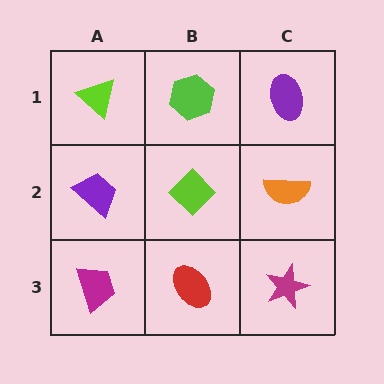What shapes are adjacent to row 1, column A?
A purple trapezoid (row 2, column A), a lime hexagon (row 1, column B).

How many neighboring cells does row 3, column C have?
2.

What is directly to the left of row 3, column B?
A magenta trapezoid.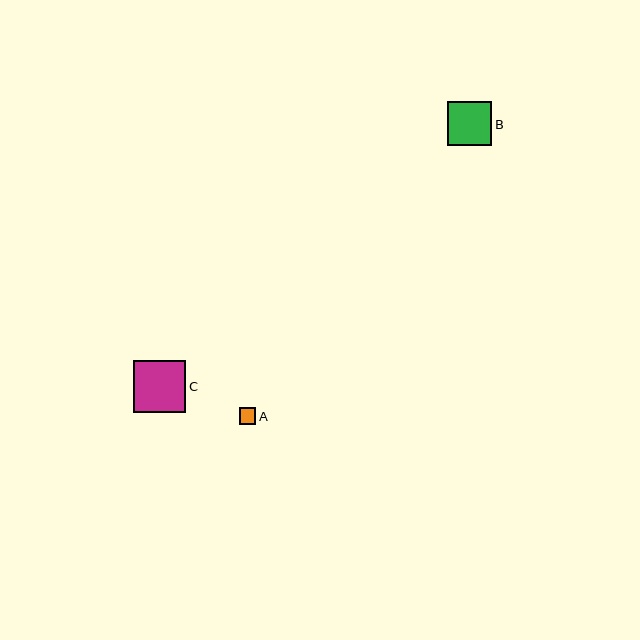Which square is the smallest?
Square A is the smallest with a size of approximately 16 pixels.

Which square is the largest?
Square C is the largest with a size of approximately 52 pixels.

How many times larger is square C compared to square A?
Square C is approximately 3.2 times the size of square A.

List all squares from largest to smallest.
From largest to smallest: C, B, A.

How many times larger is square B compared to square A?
Square B is approximately 2.7 times the size of square A.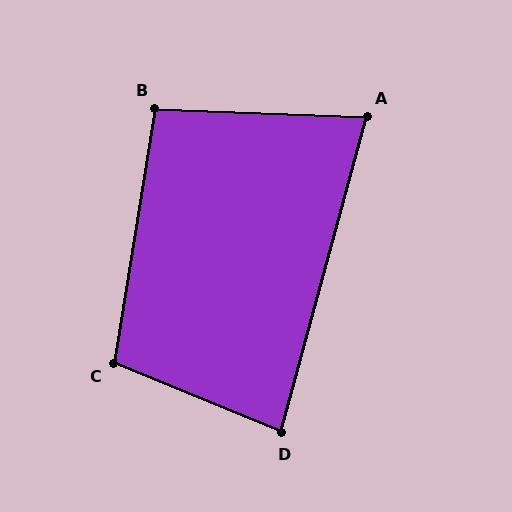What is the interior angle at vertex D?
Approximately 83 degrees (acute).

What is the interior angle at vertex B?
Approximately 97 degrees (obtuse).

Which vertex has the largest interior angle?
C, at approximately 103 degrees.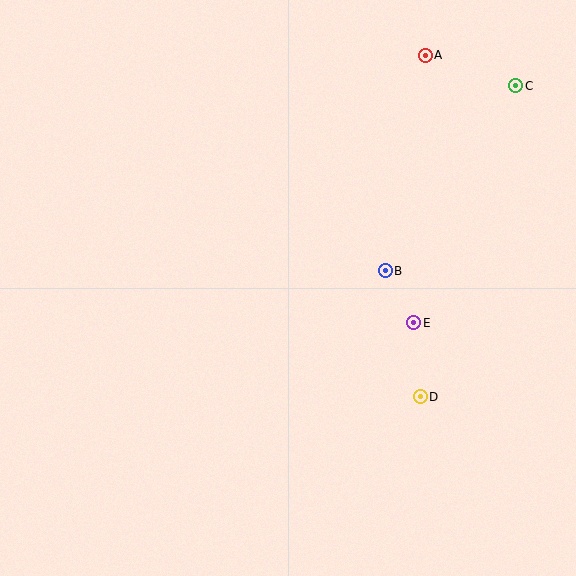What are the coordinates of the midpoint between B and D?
The midpoint between B and D is at (403, 334).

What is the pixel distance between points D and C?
The distance between D and C is 325 pixels.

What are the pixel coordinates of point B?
Point B is at (385, 271).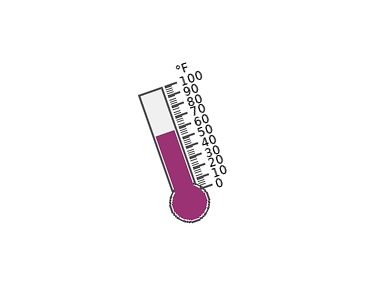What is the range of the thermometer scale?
The thermometer scale ranges from 0°F to 100°F.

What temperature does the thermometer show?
The thermometer shows approximately 58°F.